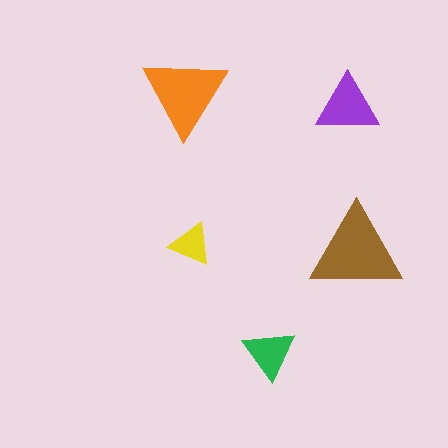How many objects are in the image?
There are 5 objects in the image.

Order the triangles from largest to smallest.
the brown one, the orange one, the purple one, the green one, the yellow one.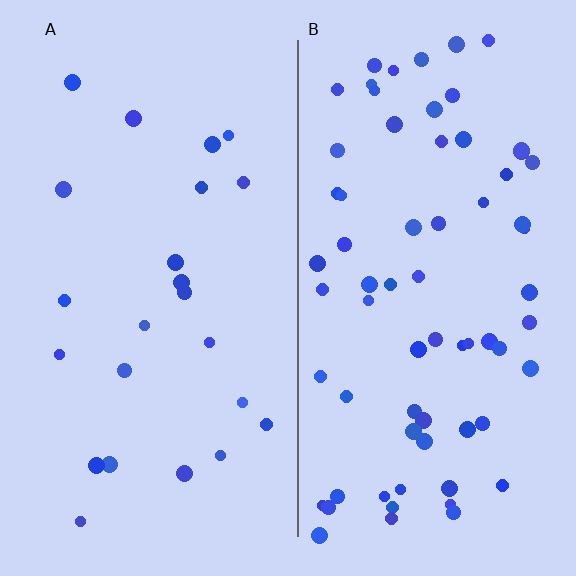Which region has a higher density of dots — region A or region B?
B (the right).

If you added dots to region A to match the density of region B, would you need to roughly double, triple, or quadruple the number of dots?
Approximately triple.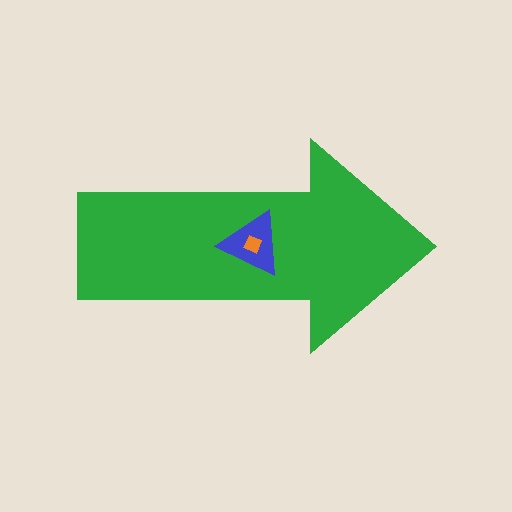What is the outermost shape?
The green arrow.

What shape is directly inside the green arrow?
The blue triangle.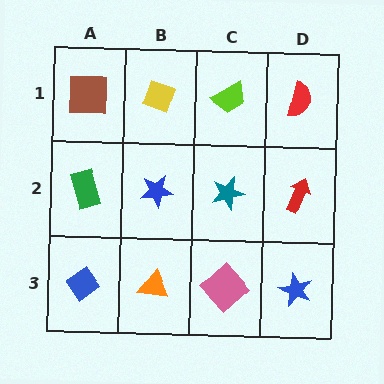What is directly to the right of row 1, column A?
A yellow diamond.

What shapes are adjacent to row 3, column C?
A teal star (row 2, column C), an orange triangle (row 3, column B), a blue star (row 3, column D).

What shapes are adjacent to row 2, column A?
A brown square (row 1, column A), a blue diamond (row 3, column A), a blue star (row 2, column B).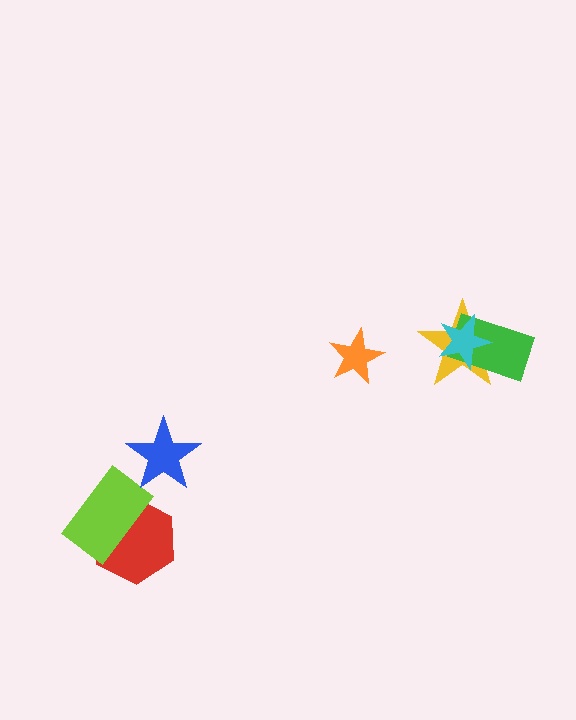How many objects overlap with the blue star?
0 objects overlap with the blue star.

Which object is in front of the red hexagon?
The lime rectangle is in front of the red hexagon.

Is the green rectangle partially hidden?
Yes, it is partially covered by another shape.